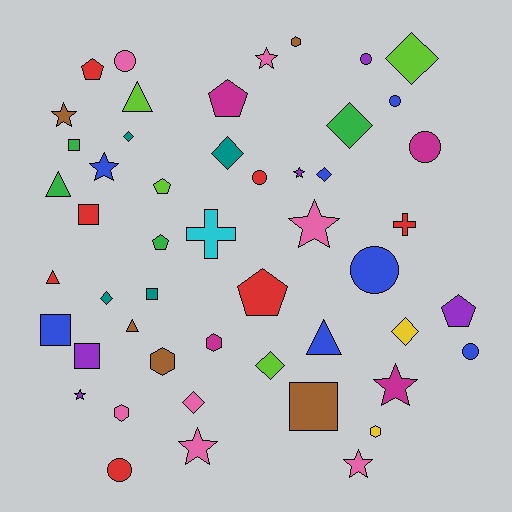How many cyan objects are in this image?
There is 1 cyan object.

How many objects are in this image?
There are 50 objects.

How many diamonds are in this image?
There are 9 diamonds.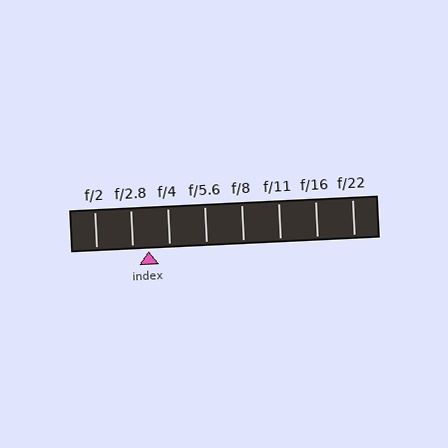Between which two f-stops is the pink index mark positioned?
The index mark is between f/2.8 and f/4.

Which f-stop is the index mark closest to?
The index mark is closest to f/2.8.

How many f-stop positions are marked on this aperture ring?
There are 8 f-stop positions marked.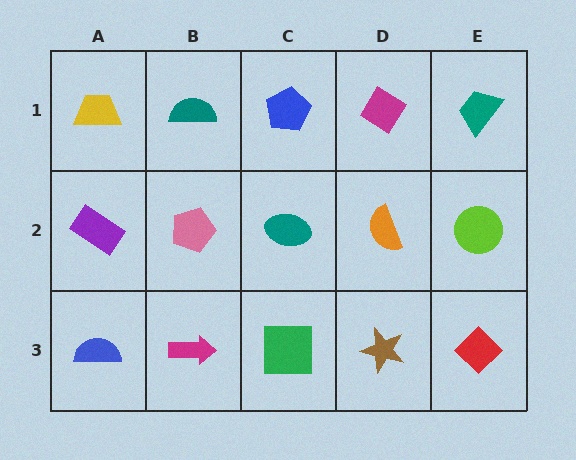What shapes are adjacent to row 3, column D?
An orange semicircle (row 2, column D), a green square (row 3, column C), a red diamond (row 3, column E).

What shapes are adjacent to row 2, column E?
A teal trapezoid (row 1, column E), a red diamond (row 3, column E), an orange semicircle (row 2, column D).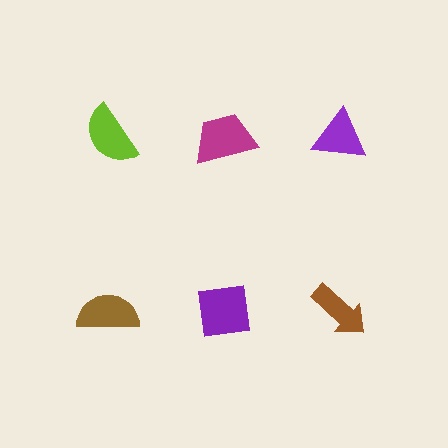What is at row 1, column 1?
A lime semicircle.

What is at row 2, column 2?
A purple square.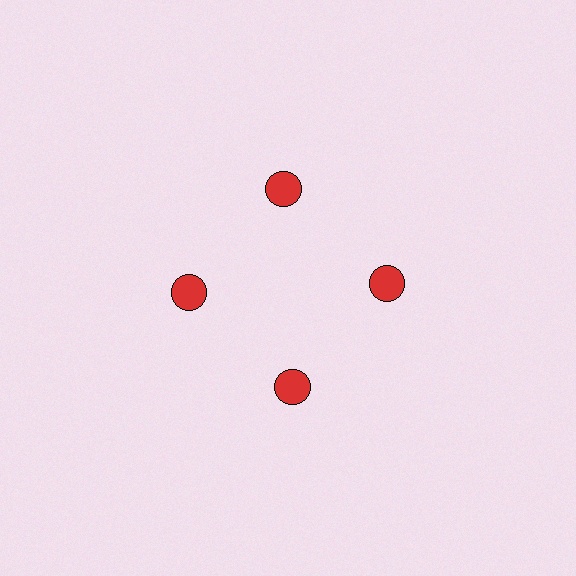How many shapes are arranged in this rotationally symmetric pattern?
There are 4 shapes, arranged in 4 groups of 1.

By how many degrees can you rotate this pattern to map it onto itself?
The pattern maps onto itself every 90 degrees of rotation.